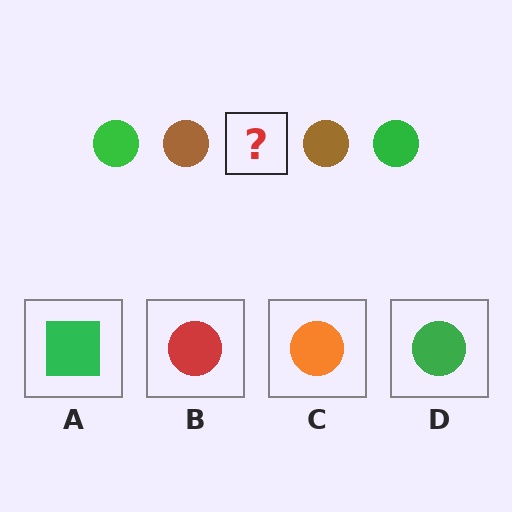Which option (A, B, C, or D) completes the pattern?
D.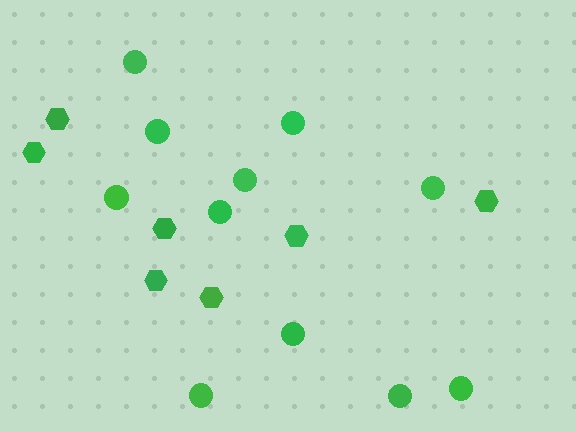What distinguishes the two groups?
There are 2 groups: one group of circles (11) and one group of hexagons (7).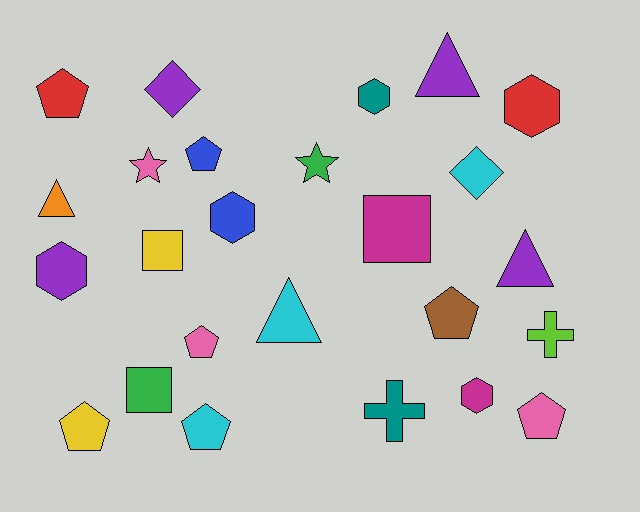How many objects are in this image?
There are 25 objects.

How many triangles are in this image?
There are 4 triangles.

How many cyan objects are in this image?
There are 3 cyan objects.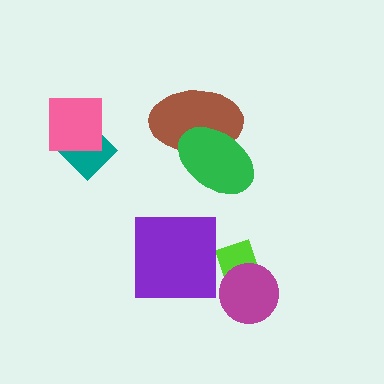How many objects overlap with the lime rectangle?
1 object overlaps with the lime rectangle.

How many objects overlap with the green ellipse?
1 object overlaps with the green ellipse.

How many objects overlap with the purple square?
0 objects overlap with the purple square.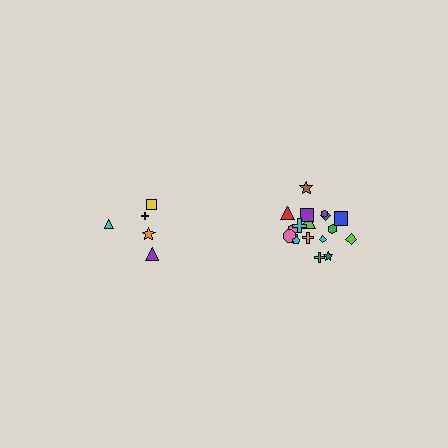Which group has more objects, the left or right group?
The right group.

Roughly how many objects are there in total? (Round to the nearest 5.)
Roughly 25 objects in total.